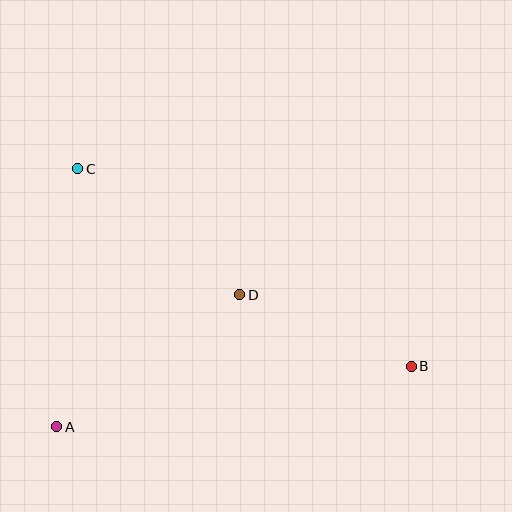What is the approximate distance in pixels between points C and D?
The distance between C and D is approximately 205 pixels.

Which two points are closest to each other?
Points B and D are closest to each other.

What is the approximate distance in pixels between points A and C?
The distance between A and C is approximately 259 pixels.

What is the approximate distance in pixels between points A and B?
The distance between A and B is approximately 360 pixels.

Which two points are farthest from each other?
Points B and C are farthest from each other.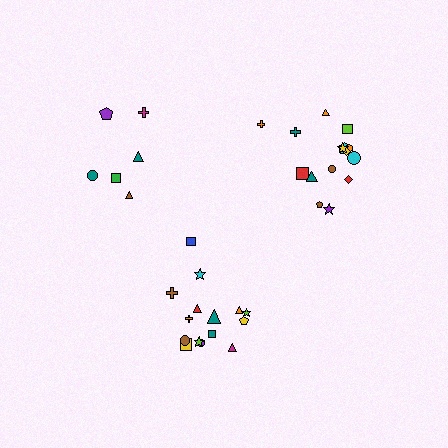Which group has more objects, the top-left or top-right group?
The top-right group.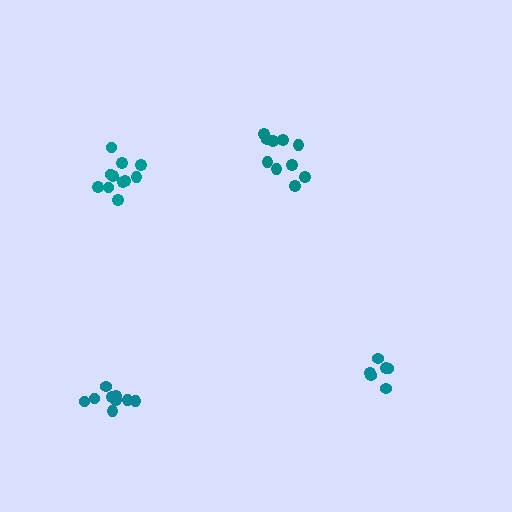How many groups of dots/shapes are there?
There are 4 groups.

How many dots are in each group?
Group 1: 11 dots, Group 2: 10 dots, Group 3: 6 dots, Group 4: 9 dots (36 total).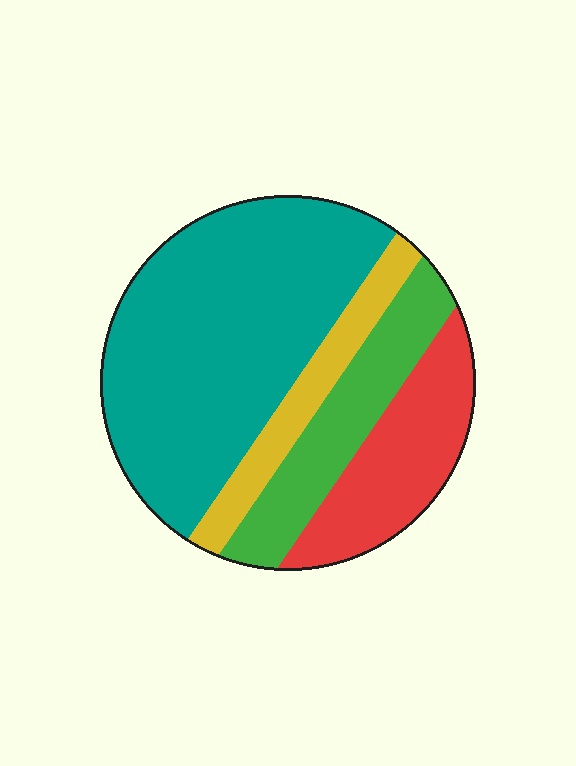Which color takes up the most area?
Teal, at roughly 50%.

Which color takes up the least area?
Yellow, at roughly 10%.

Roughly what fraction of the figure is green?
Green covers about 20% of the figure.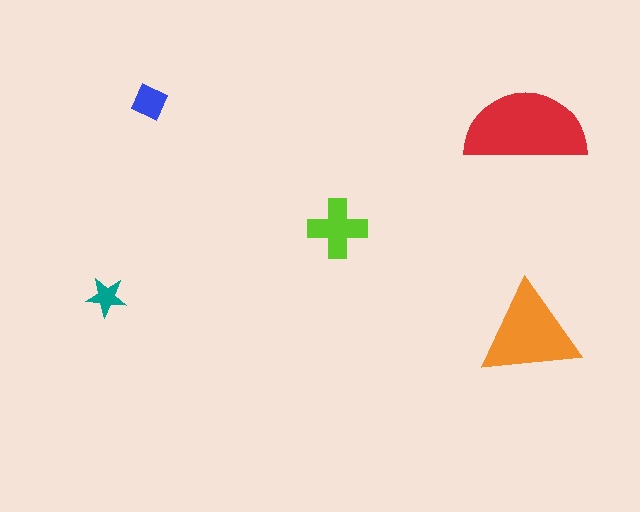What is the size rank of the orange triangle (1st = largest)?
2nd.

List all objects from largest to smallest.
The red semicircle, the orange triangle, the lime cross, the blue square, the teal star.